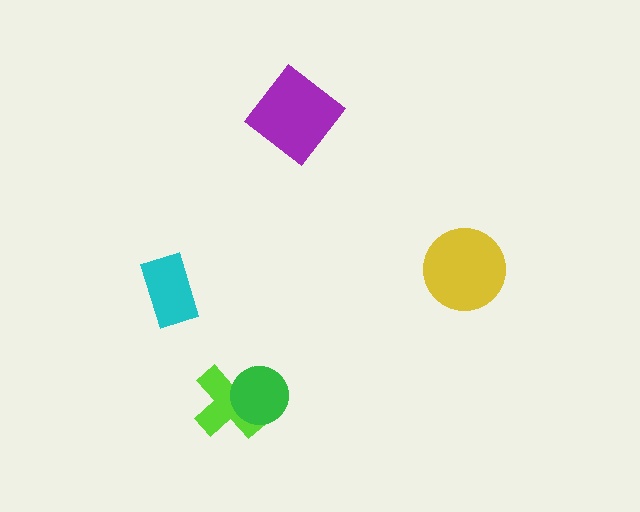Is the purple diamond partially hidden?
No, no other shape covers it.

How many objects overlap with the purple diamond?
0 objects overlap with the purple diamond.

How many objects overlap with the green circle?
1 object overlaps with the green circle.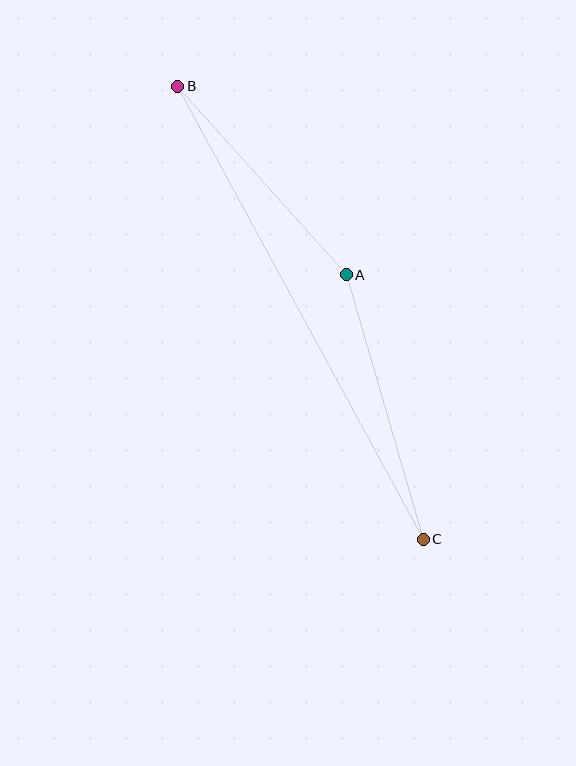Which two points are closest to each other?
Points A and B are closest to each other.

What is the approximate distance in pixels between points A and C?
The distance between A and C is approximately 275 pixels.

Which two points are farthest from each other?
Points B and C are farthest from each other.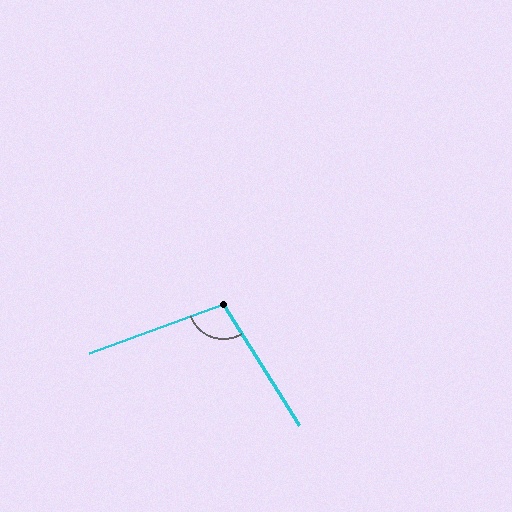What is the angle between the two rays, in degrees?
Approximately 102 degrees.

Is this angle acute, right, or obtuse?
It is obtuse.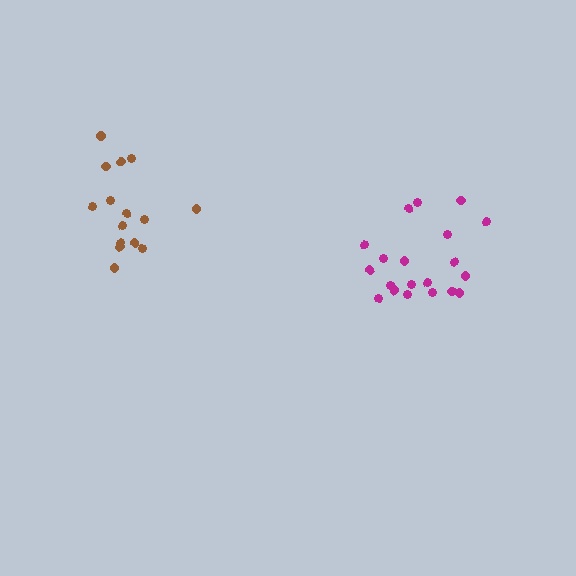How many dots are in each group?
Group 1: 20 dots, Group 2: 15 dots (35 total).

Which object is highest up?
The brown cluster is topmost.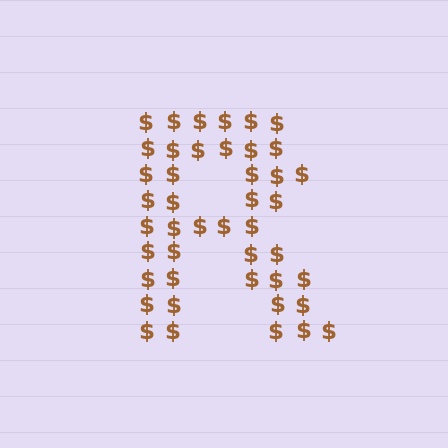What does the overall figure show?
The overall figure shows the letter R.